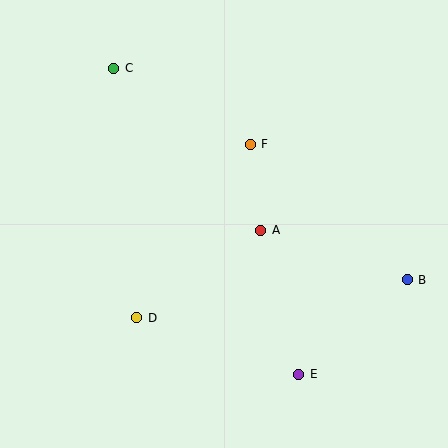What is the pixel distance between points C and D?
The distance between C and D is 250 pixels.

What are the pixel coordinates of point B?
Point B is at (407, 280).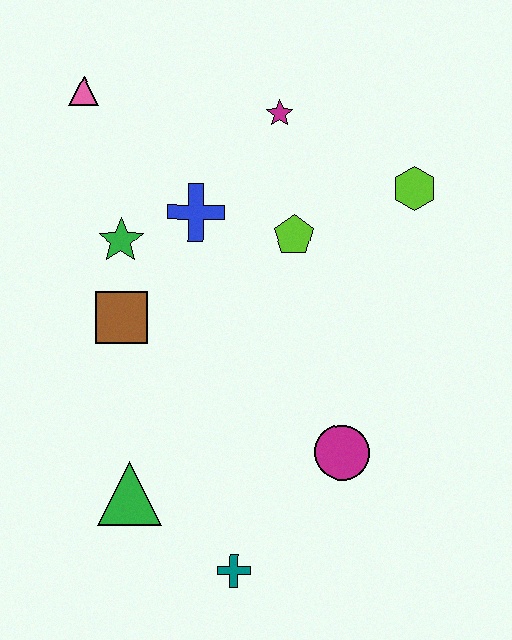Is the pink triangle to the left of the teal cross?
Yes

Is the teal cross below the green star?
Yes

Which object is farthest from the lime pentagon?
The teal cross is farthest from the lime pentagon.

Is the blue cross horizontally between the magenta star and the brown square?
Yes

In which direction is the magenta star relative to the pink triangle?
The magenta star is to the right of the pink triangle.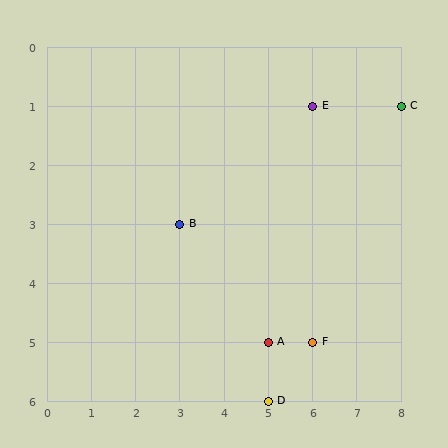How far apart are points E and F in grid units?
Points E and F are 4 rows apart.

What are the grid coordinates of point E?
Point E is at grid coordinates (6, 1).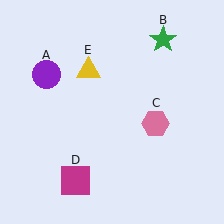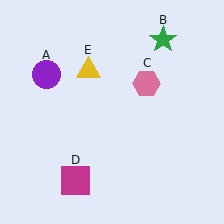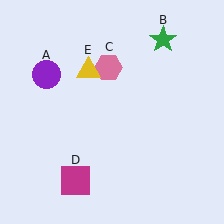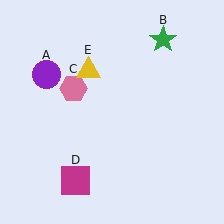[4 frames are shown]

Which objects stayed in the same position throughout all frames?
Purple circle (object A) and green star (object B) and magenta square (object D) and yellow triangle (object E) remained stationary.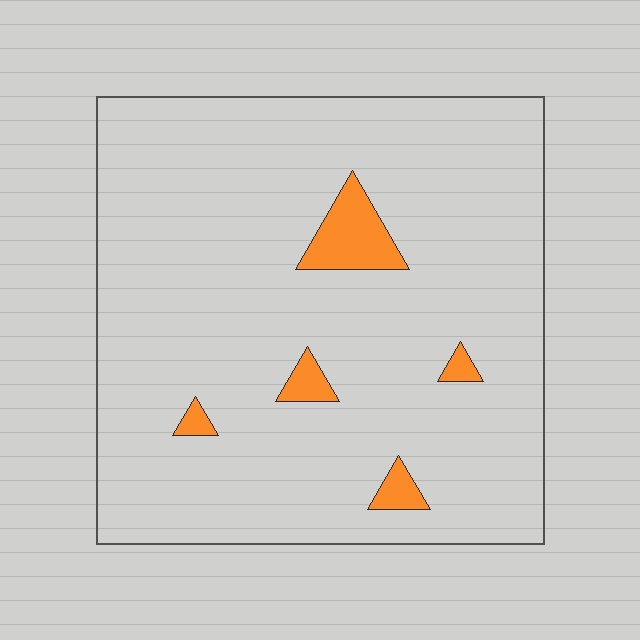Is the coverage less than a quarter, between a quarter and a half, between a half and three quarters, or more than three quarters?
Less than a quarter.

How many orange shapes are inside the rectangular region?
5.